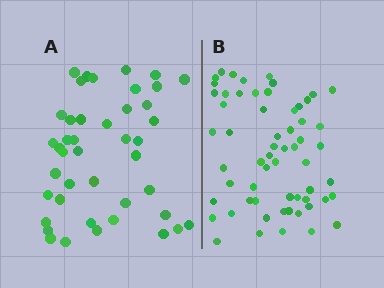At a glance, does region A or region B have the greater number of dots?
Region B (the right region) has more dots.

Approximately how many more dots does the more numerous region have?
Region B has approximately 15 more dots than region A.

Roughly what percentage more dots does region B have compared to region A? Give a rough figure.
About 40% more.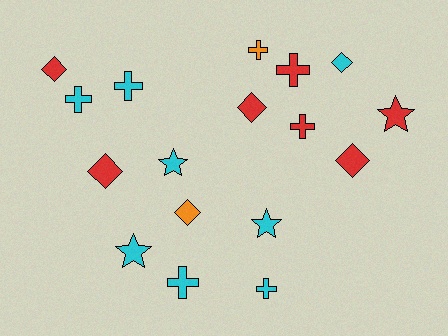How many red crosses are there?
There are 2 red crosses.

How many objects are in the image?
There are 17 objects.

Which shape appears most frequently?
Cross, with 7 objects.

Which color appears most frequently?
Cyan, with 8 objects.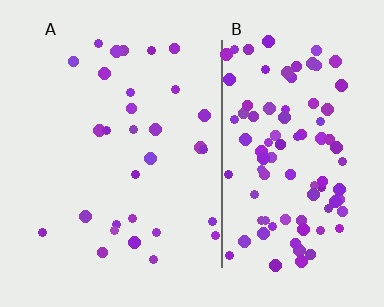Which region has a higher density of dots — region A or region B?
B (the right).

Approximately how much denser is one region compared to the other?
Approximately 3.3× — region B over region A.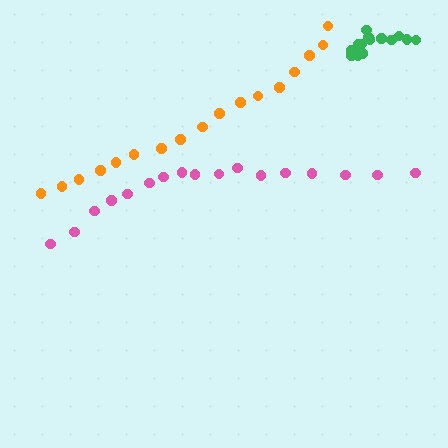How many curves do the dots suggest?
There are 3 distinct paths.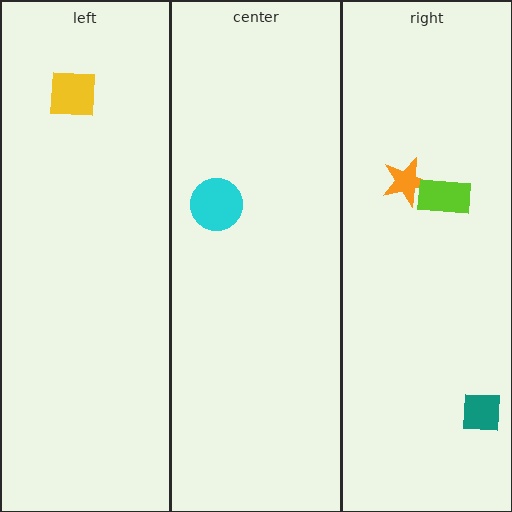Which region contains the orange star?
The right region.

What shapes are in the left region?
The yellow square.